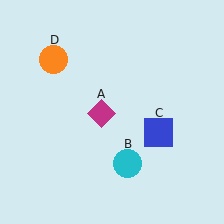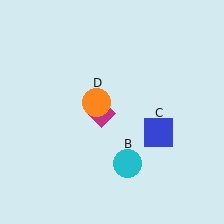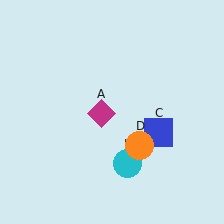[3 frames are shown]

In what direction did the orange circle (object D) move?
The orange circle (object D) moved down and to the right.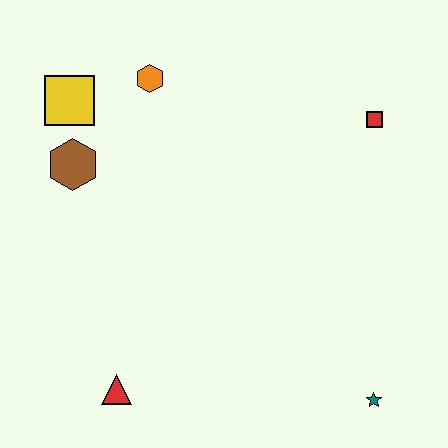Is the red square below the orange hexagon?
Yes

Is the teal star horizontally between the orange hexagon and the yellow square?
No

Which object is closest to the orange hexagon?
The yellow square is closest to the orange hexagon.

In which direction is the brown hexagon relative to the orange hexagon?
The brown hexagon is below the orange hexagon.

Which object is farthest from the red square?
The red triangle is farthest from the red square.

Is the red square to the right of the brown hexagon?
Yes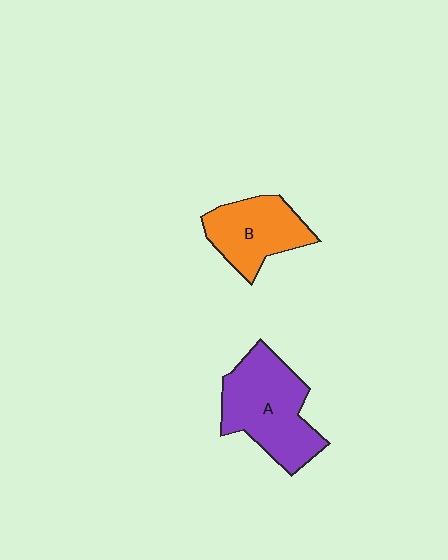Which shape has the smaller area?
Shape B (orange).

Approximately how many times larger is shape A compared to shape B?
Approximately 1.4 times.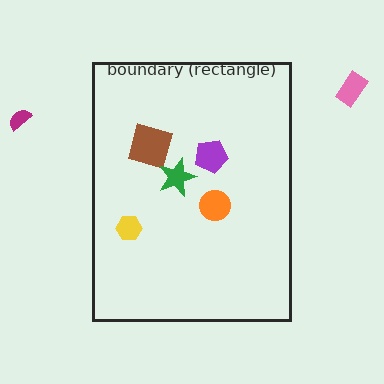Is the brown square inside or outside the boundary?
Inside.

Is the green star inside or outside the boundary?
Inside.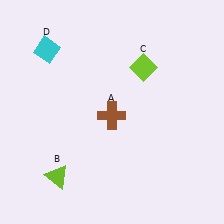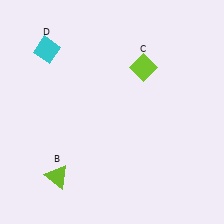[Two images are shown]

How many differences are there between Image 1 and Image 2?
There is 1 difference between the two images.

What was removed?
The brown cross (A) was removed in Image 2.